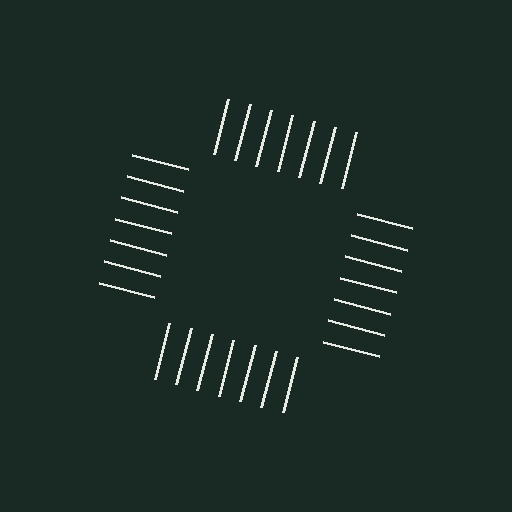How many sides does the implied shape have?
4 sides — the line-ends trace a square.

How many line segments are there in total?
28 — 7 along each of the 4 edges.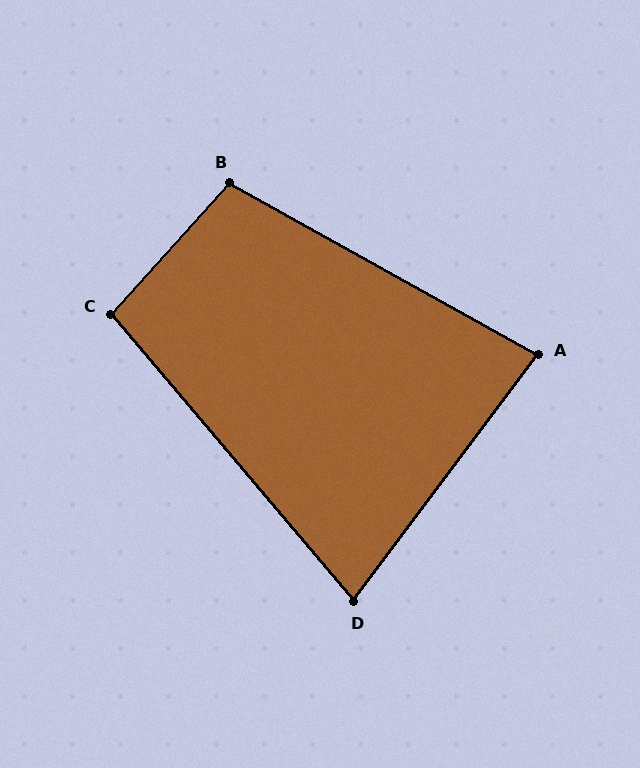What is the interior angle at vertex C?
Approximately 98 degrees (obtuse).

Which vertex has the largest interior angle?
B, at approximately 103 degrees.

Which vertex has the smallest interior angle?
D, at approximately 77 degrees.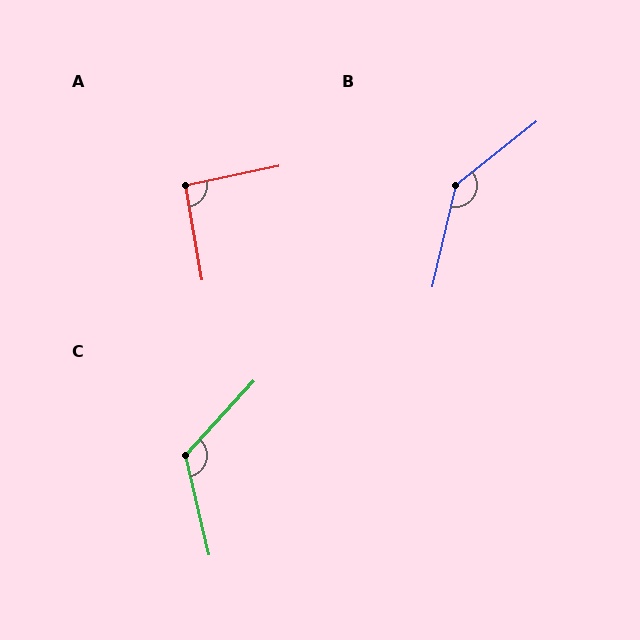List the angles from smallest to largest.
A (92°), C (124°), B (142°).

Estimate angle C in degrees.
Approximately 124 degrees.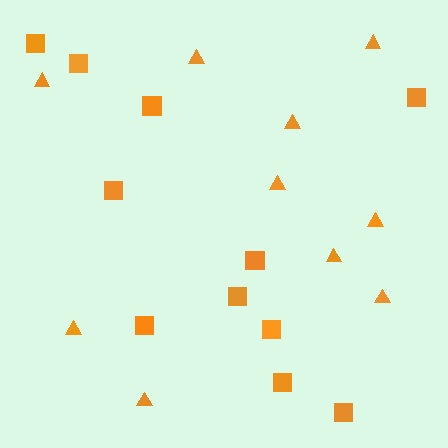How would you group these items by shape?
There are 2 groups: one group of triangles (10) and one group of squares (11).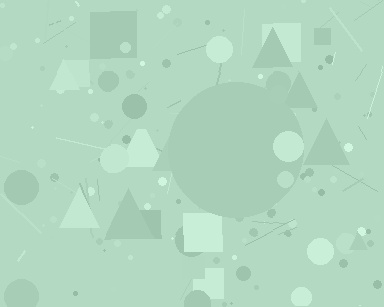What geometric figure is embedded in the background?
A circle is embedded in the background.